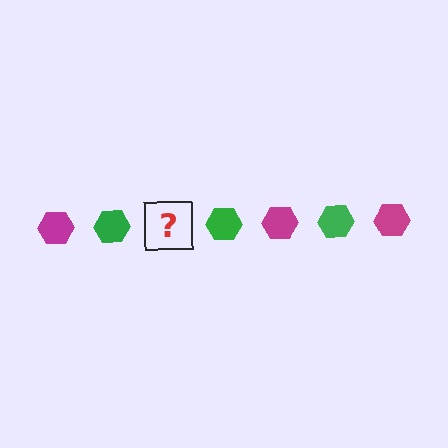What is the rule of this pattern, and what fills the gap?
The rule is that the pattern cycles through magenta, green hexagons. The gap should be filled with a magenta hexagon.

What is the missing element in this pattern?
The missing element is a magenta hexagon.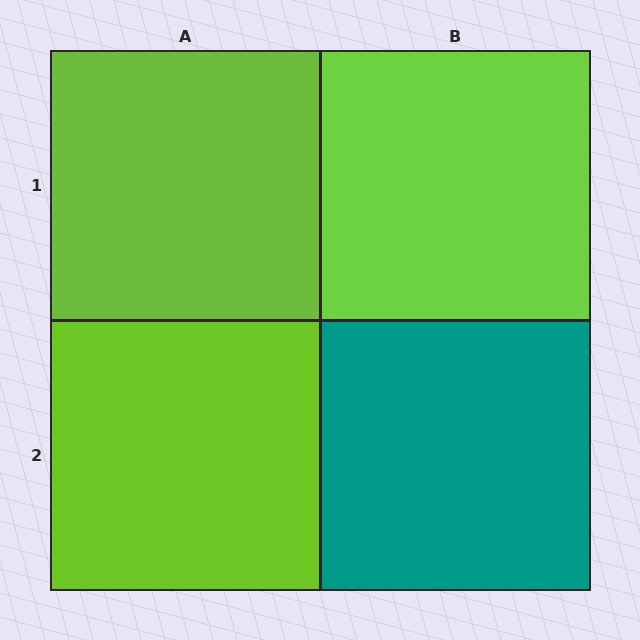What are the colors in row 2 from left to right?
Lime, teal.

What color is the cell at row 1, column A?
Lime.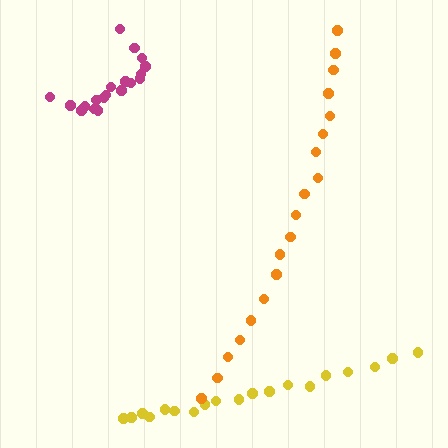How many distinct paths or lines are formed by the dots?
There are 3 distinct paths.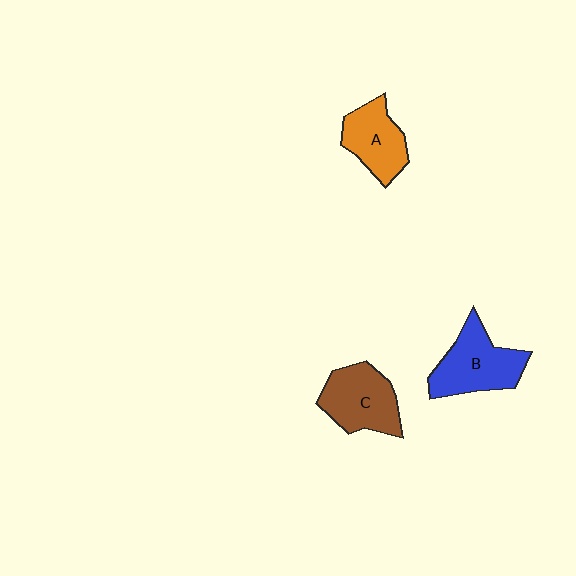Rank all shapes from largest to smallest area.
From largest to smallest: B (blue), C (brown), A (orange).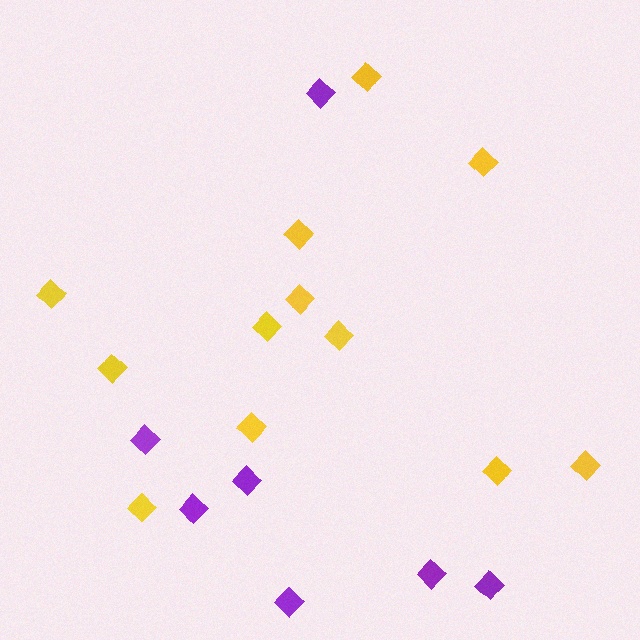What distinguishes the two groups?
There are 2 groups: one group of yellow diamonds (12) and one group of purple diamonds (7).